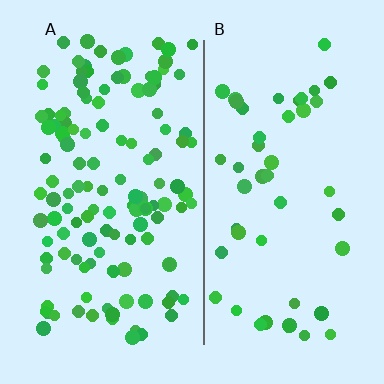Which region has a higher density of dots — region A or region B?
A (the left).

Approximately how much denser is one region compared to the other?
Approximately 2.7× — region A over region B.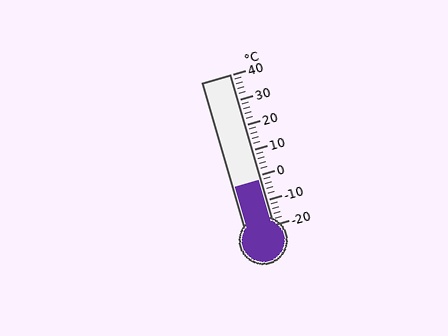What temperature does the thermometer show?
The thermometer shows approximately -2°C.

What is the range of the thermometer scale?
The thermometer scale ranges from -20°C to 40°C.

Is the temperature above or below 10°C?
The temperature is below 10°C.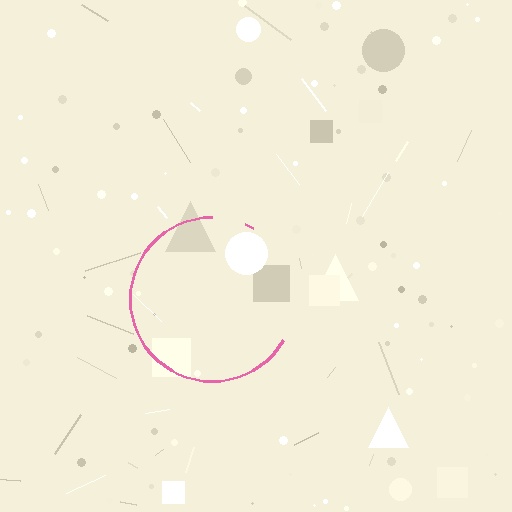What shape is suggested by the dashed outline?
The dashed outline suggests a circle.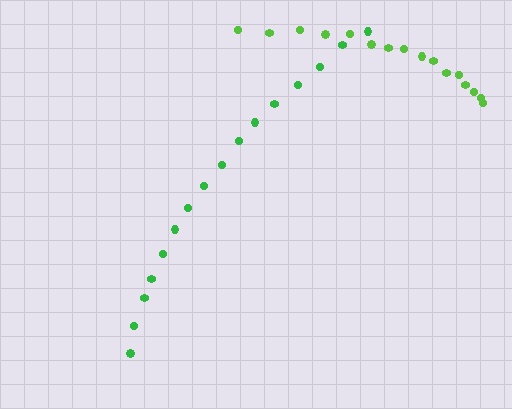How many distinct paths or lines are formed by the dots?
There are 2 distinct paths.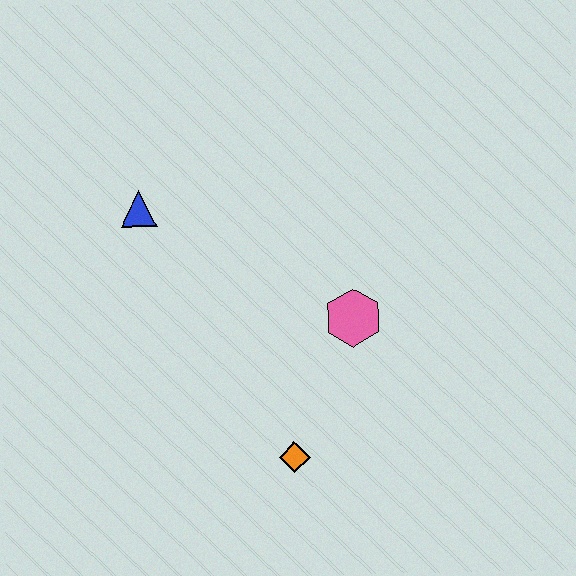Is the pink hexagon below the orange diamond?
No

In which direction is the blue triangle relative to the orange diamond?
The blue triangle is above the orange diamond.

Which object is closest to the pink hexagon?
The orange diamond is closest to the pink hexagon.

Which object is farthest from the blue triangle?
The orange diamond is farthest from the blue triangle.